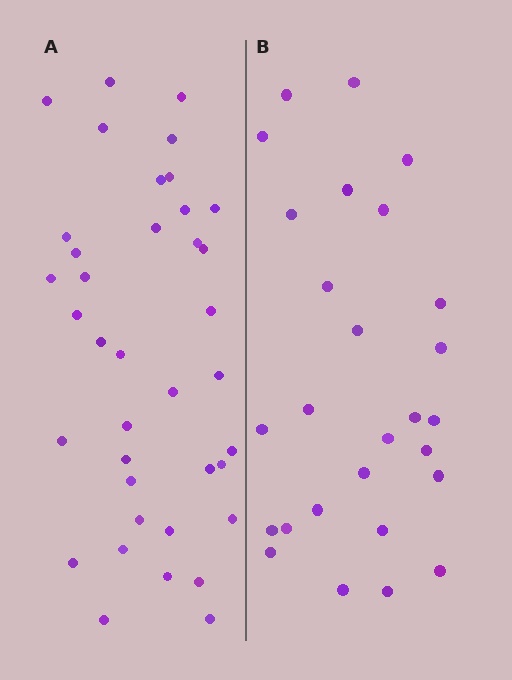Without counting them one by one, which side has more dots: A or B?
Region A (the left region) has more dots.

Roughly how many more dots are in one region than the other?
Region A has roughly 12 or so more dots than region B.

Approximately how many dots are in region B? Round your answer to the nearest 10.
About 30 dots. (The exact count is 27, which rounds to 30.)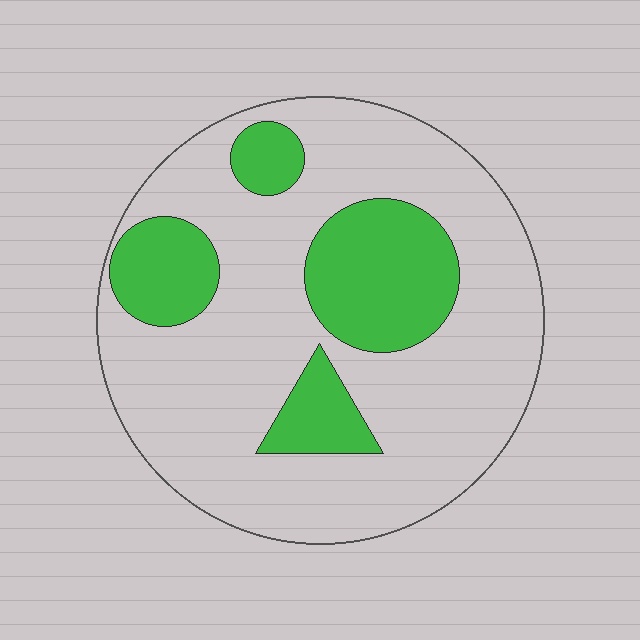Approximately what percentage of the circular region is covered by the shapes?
Approximately 25%.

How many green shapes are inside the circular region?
4.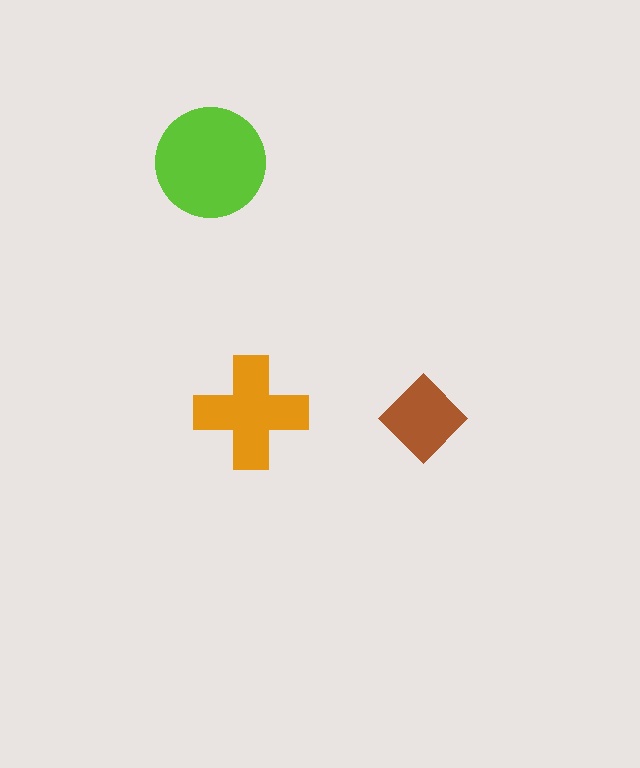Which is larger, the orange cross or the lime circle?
The lime circle.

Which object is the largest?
The lime circle.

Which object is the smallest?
The brown diamond.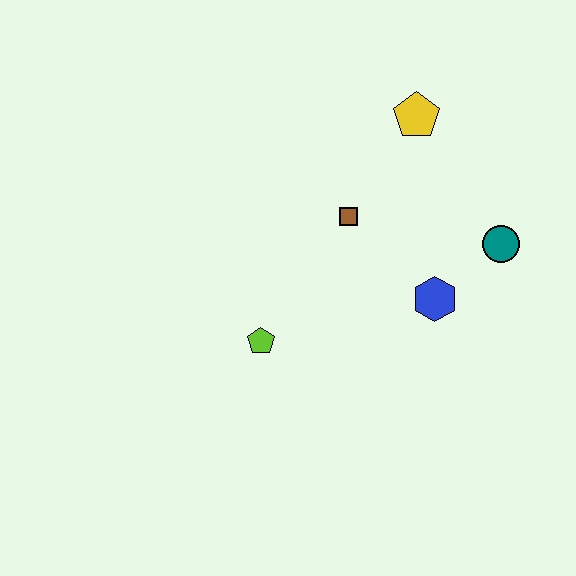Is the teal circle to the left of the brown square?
No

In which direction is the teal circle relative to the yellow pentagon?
The teal circle is below the yellow pentagon.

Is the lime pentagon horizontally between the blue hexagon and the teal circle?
No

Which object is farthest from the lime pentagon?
The yellow pentagon is farthest from the lime pentagon.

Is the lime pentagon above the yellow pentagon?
No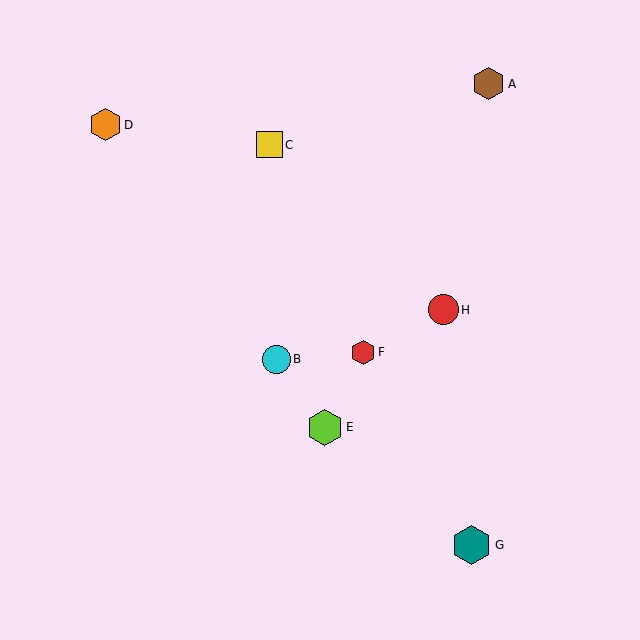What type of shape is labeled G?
Shape G is a teal hexagon.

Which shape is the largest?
The teal hexagon (labeled G) is the largest.